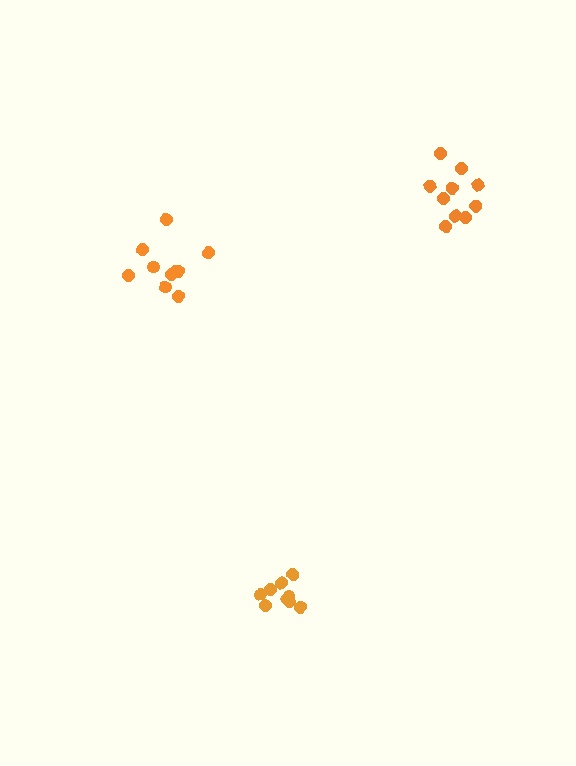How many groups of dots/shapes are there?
There are 3 groups.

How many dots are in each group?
Group 1: 10 dots, Group 2: 10 dots, Group 3: 9 dots (29 total).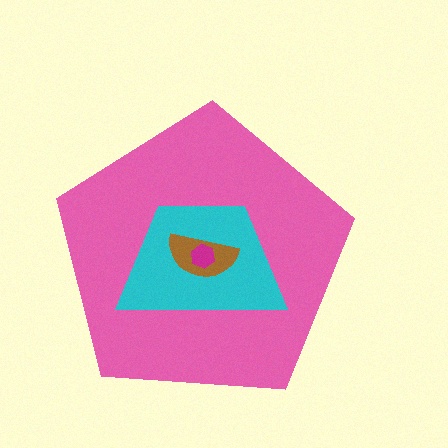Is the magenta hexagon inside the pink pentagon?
Yes.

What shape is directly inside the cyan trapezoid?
The brown semicircle.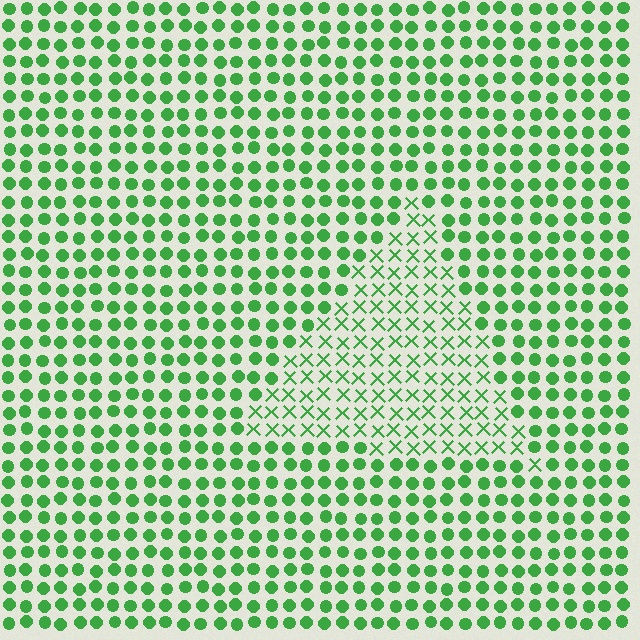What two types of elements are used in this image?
The image uses X marks inside the triangle region and circles outside it.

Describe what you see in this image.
The image is filled with small green elements arranged in a uniform grid. A triangle-shaped region contains X marks, while the surrounding area contains circles. The boundary is defined purely by the change in element shape.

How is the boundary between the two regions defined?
The boundary is defined by a change in element shape: X marks inside vs. circles outside. All elements share the same color and spacing.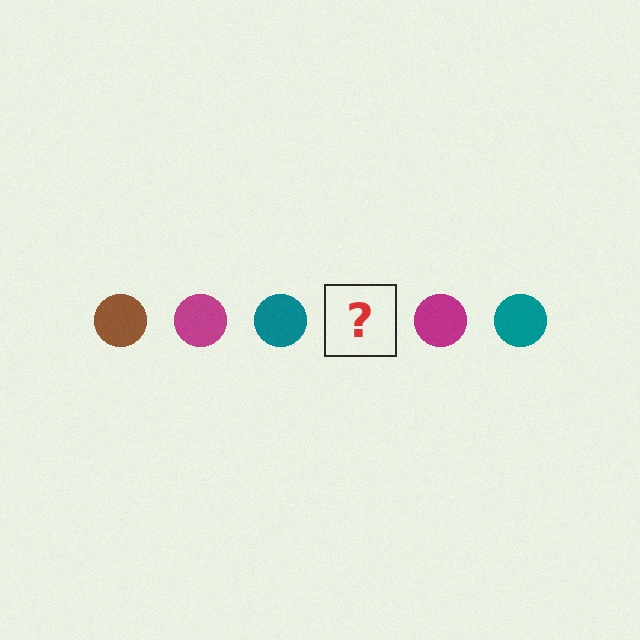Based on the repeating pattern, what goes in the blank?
The blank should be a brown circle.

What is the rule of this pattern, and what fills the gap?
The rule is that the pattern cycles through brown, magenta, teal circles. The gap should be filled with a brown circle.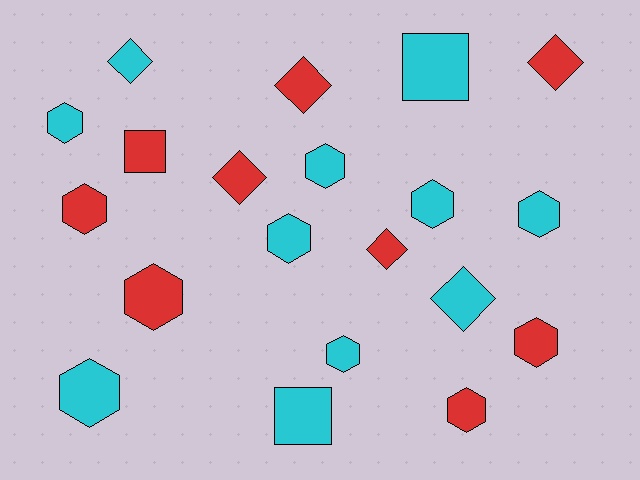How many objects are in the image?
There are 20 objects.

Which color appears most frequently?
Cyan, with 11 objects.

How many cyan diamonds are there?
There are 2 cyan diamonds.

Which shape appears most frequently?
Hexagon, with 11 objects.